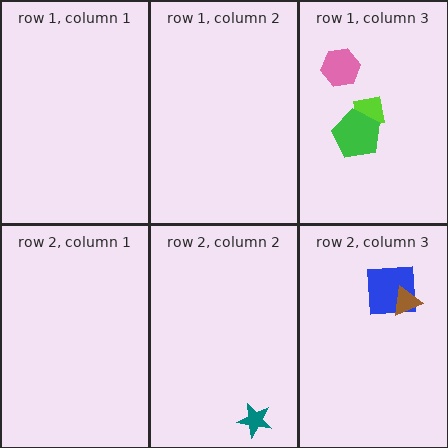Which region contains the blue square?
The row 2, column 3 region.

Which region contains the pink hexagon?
The row 1, column 3 region.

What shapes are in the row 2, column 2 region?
The teal star.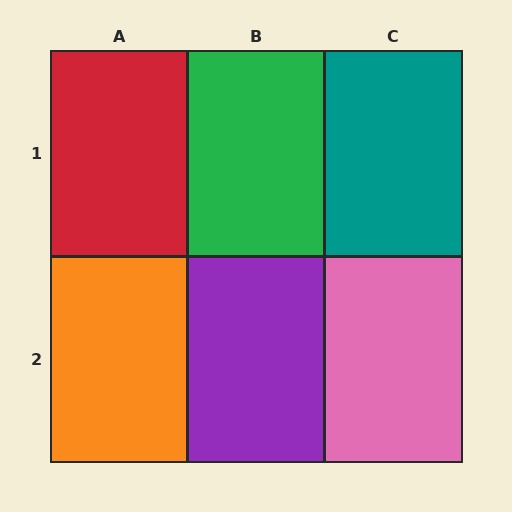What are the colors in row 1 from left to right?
Red, green, teal.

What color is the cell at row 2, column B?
Purple.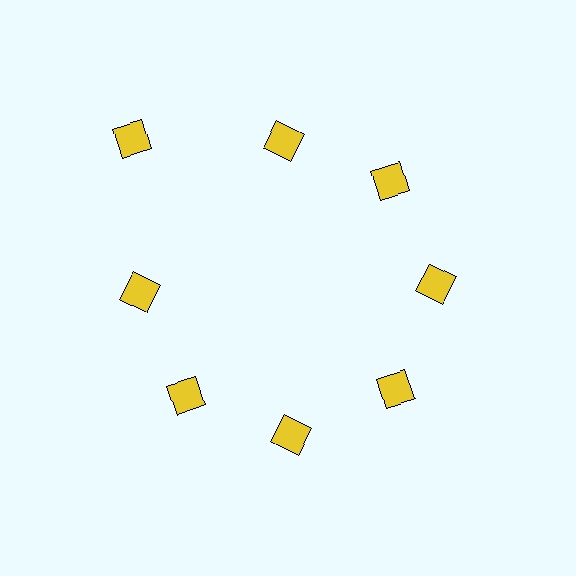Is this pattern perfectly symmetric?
No. The 8 yellow diamonds are arranged in a ring, but one element near the 10 o'clock position is pushed outward from the center, breaking the 8-fold rotational symmetry.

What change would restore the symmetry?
The symmetry would be restored by moving it inward, back onto the ring so that all 8 diamonds sit at equal angles and equal distance from the center.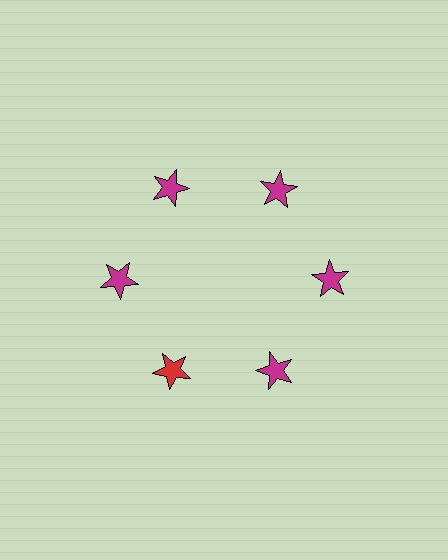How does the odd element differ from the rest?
It has a different color: red instead of magenta.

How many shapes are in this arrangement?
There are 6 shapes arranged in a ring pattern.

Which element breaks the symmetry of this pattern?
The red star at roughly the 7 o'clock position breaks the symmetry. All other shapes are magenta stars.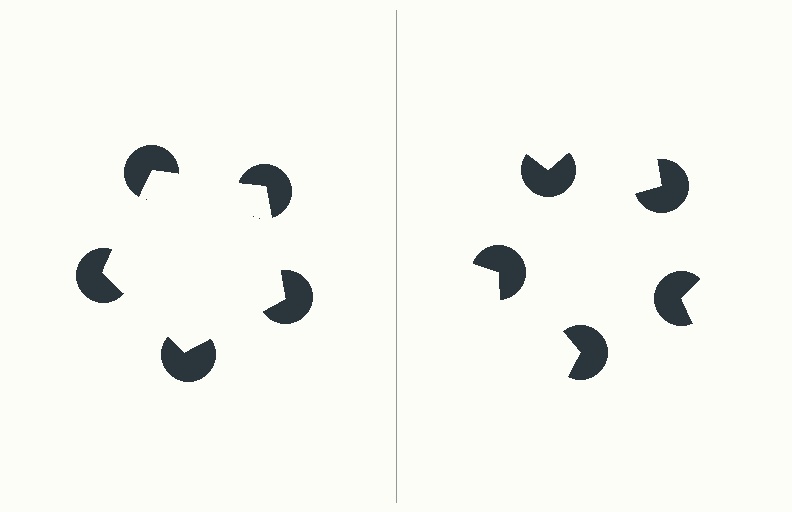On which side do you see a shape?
An illusory pentagon appears on the left side. On the right side the wedge cuts are rotated, so no coherent shape forms.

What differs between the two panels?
The pac-man discs are positioned identically on both sides; only the wedge orientations differ. On the left they align to a pentagon; on the right they are misaligned.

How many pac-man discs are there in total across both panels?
10 — 5 on each side.